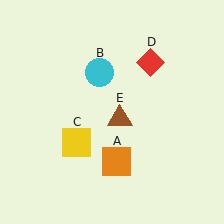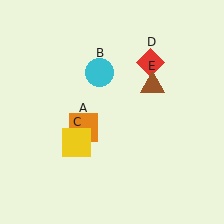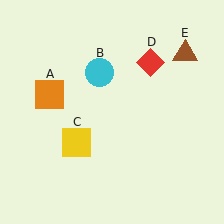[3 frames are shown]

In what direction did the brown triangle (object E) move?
The brown triangle (object E) moved up and to the right.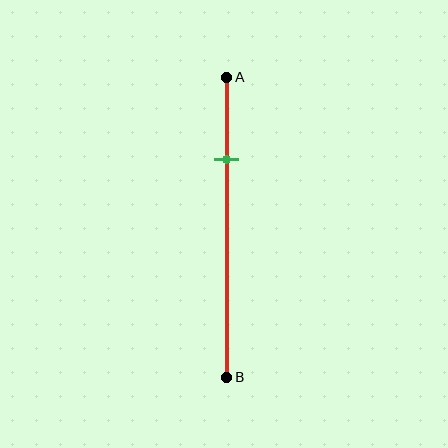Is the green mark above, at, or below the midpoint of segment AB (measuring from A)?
The green mark is above the midpoint of segment AB.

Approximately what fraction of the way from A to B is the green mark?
The green mark is approximately 25% of the way from A to B.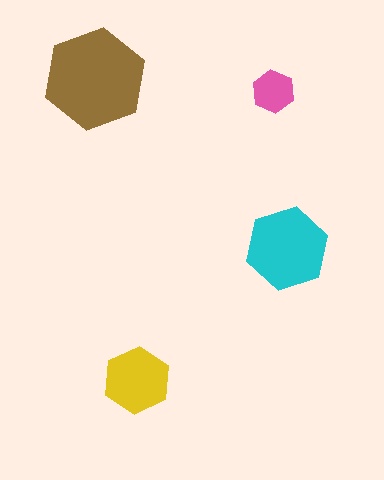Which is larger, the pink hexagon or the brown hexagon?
The brown one.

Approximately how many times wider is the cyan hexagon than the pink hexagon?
About 2 times wider.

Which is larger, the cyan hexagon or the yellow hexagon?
The cyan one.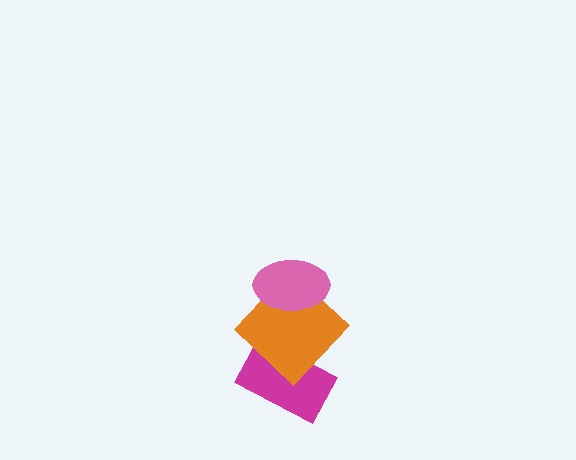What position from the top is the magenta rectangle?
The magenta rectangle is 3rd from the top.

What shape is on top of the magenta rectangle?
The orange diamond is on top of the magenta rectangle.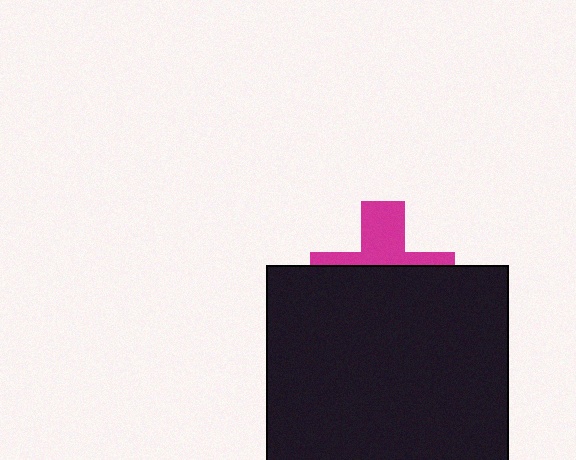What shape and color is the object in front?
The object in front is a black rectangle.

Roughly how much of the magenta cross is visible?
A small part of it is visible (roughly 39%).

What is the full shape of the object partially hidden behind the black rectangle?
The partially hidden object is a magenta cross.